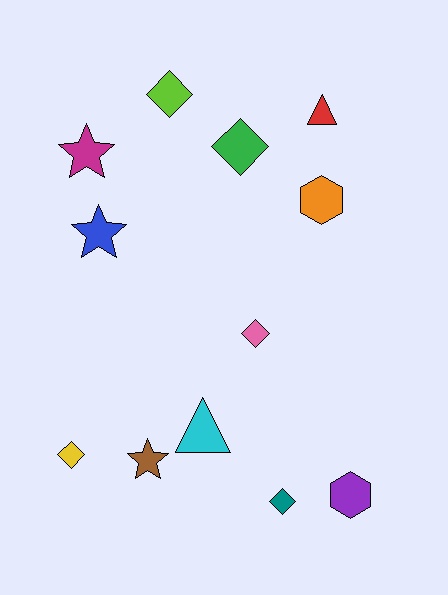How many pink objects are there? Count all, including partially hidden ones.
There is 1 pink object.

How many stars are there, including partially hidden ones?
There are 3 stars.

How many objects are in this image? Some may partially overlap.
There are 12 objects.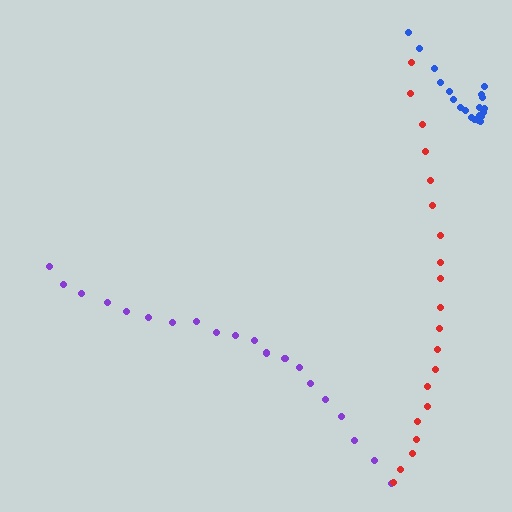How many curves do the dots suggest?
There are 3 distinct paths.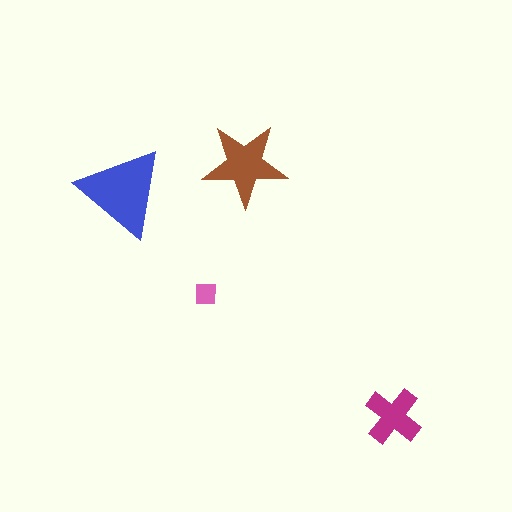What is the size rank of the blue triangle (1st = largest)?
1st.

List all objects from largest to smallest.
The blue triangle, the brown star, the magenta cross, the pink square.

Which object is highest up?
The brown star is topmost.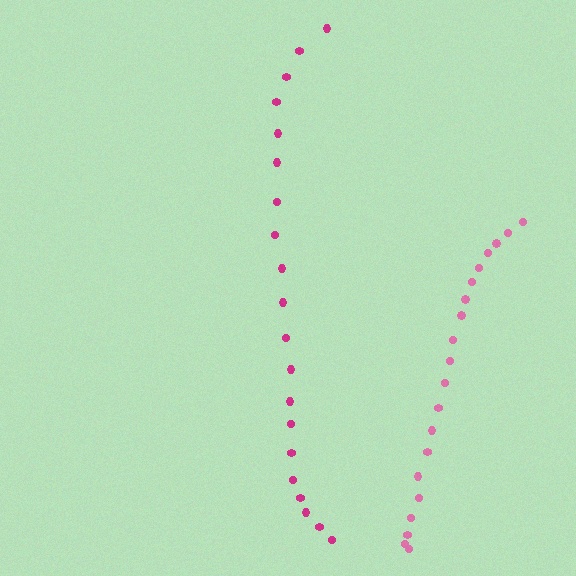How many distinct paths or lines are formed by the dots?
There are 2 distinct paths.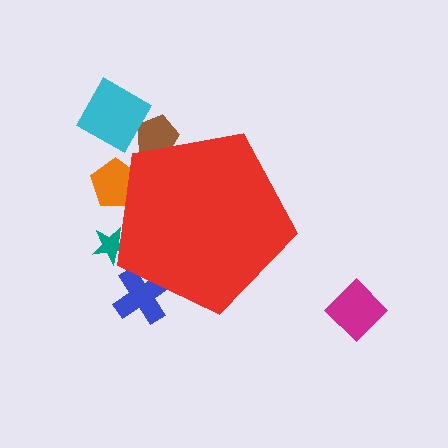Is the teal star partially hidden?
Yes, the teal star is partially hidden behind the red pentagon.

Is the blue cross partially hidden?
Yes, the blue cross is partially hidden behind the red pentagon.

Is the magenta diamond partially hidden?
No, the magenta diamond is fully visible.